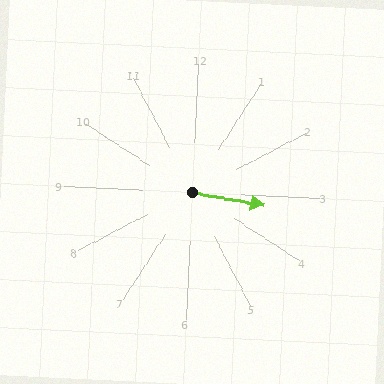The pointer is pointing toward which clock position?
Roughly 3 o'clock.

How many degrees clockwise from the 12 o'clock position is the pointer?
Approximately 97 degrees.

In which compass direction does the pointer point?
East.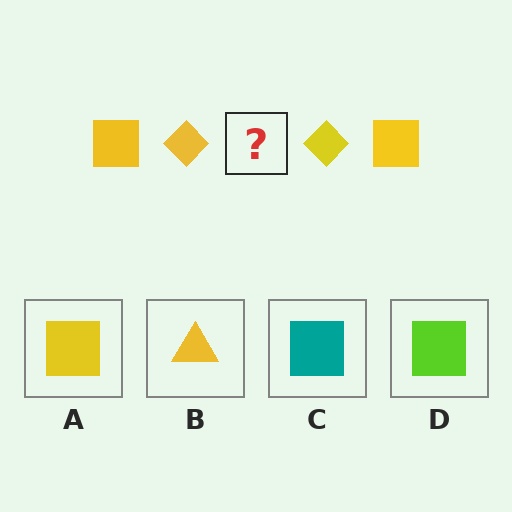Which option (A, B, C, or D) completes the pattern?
A.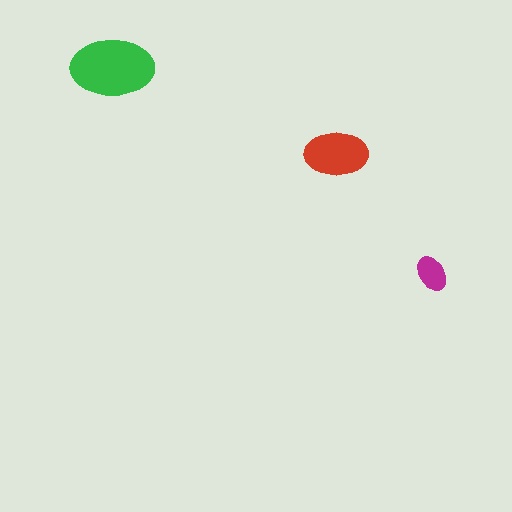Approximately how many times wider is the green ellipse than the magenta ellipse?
About 2.5 times wider.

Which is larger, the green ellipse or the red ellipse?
The green one.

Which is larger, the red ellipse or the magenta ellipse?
The red one.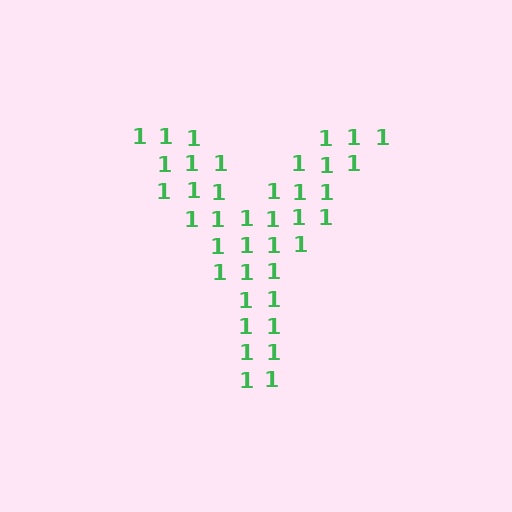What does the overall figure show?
The overall figure shows the letter Y.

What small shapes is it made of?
It is made of small digit 1's.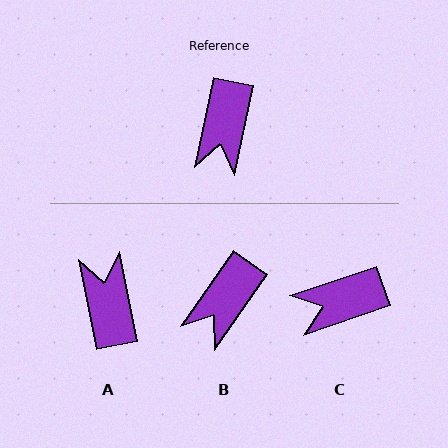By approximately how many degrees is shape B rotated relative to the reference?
Approximately 22 degrees clockwise.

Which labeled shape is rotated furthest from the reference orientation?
A, about 156 degrees away.